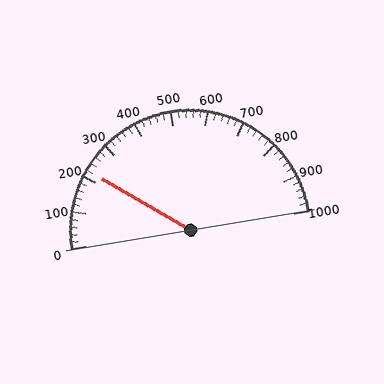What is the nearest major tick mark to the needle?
The nearest major tick mark is 200.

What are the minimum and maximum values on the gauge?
The gauge ranges from 0 to 1000.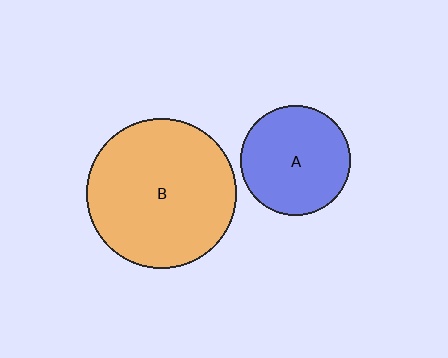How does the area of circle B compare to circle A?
Approximately 1.9 times.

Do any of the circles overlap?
No, none of the circles overlap.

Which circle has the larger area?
Circle B (orange).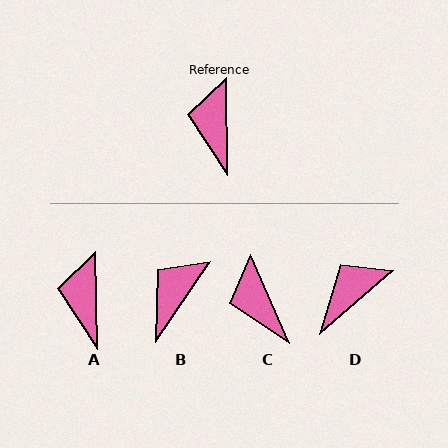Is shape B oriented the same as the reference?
No, it is off by about 35 degrees.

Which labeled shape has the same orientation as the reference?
A.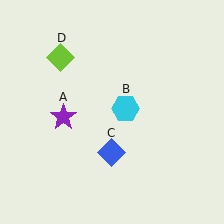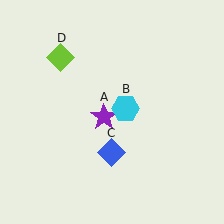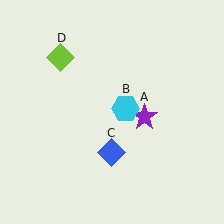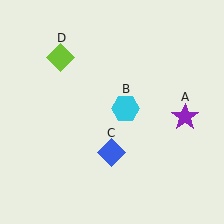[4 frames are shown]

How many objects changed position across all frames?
1 object changed position: purple star (object A).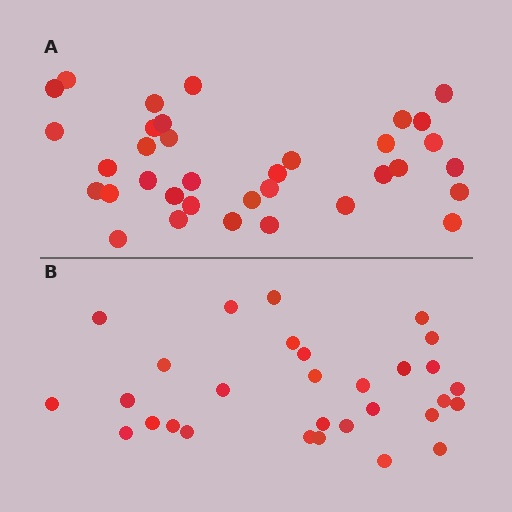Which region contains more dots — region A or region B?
Region A (the top region) has more dots.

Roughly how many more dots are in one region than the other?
Region A has about 5 more dots than region B.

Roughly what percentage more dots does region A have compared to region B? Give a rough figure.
About 15% more.